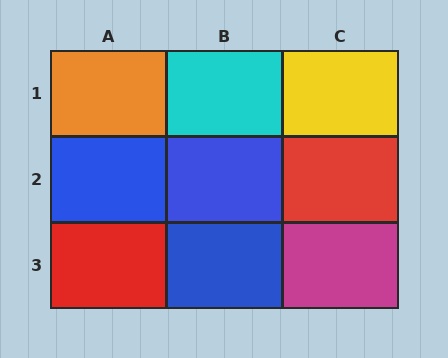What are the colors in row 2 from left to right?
Blue, blue, red.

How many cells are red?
2 cells are red.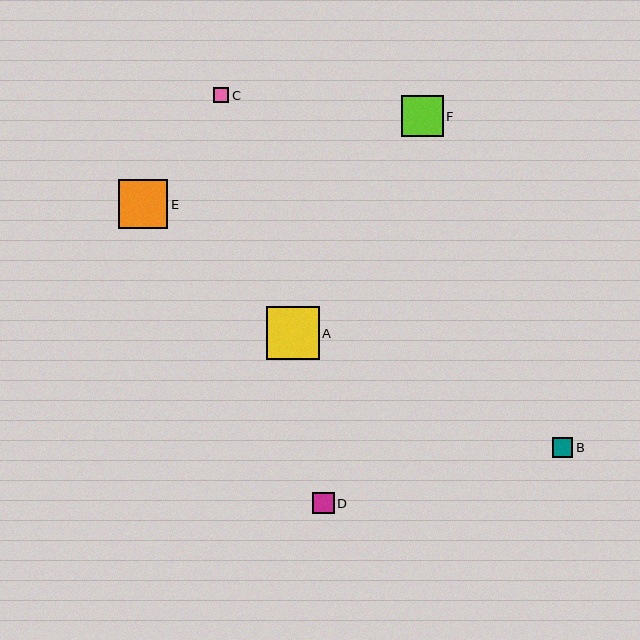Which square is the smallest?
Square C is the smallest with a size of approximately 15 pixels.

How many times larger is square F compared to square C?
Square F is approximately 2.7 times the size of square C.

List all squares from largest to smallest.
From largest to smallest: A, E, F, D, B, C.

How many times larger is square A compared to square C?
Square A is approximately 3.4 times the size of square C.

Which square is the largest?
Square A is the largest with a size of approximately 52 pixels.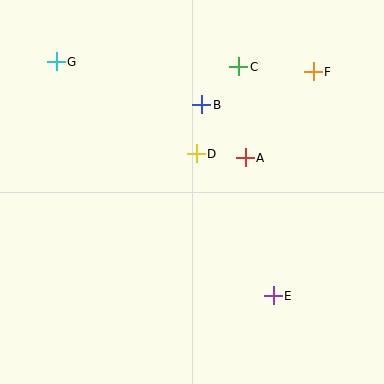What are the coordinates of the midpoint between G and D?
The midpoint between G and D is at (126, 108).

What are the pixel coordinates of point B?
Point B is at (202, 105).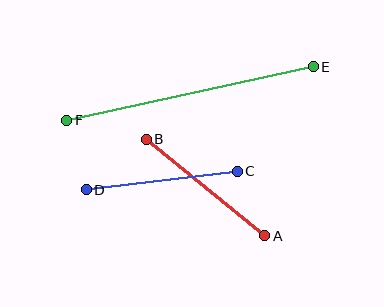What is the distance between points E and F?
The distance is approximately 252 pixels.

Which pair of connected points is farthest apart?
Points E and F are farthest apart.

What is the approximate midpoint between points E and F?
The midpoint is at approximately (190, 94) pixels.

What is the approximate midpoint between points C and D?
The midpoint is at approximately (162, 180) pixels.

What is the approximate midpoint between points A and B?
The midpoint is at approximately (205, 188) pixels.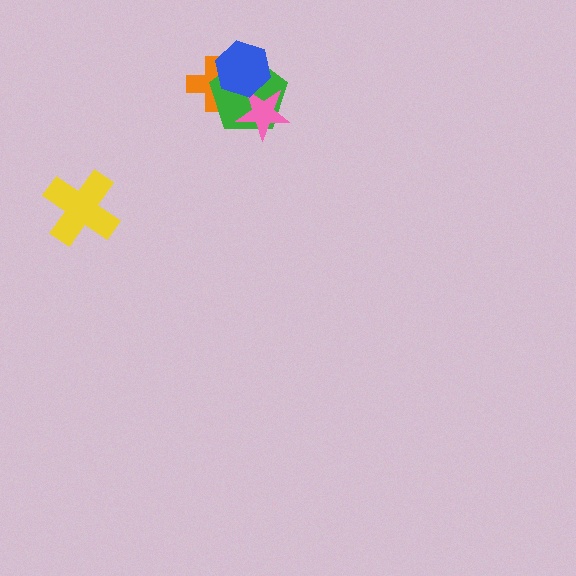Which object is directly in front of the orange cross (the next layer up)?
The green pentagon is directly in front of the orange cross.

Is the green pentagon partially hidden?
Yes, it is partially covered by another shape.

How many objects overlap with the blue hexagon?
3 objects overlap with the blue hexagon.